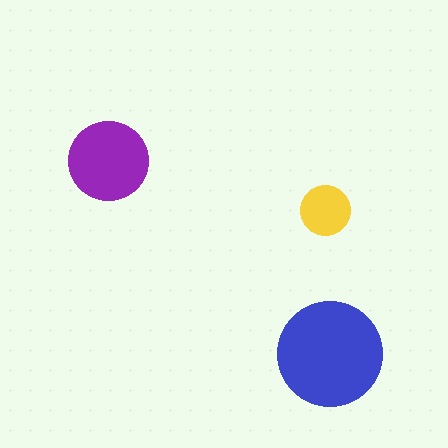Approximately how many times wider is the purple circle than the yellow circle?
About 1.5 times wider.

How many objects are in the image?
There are 3 objects in the image.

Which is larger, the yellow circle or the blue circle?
The blue one.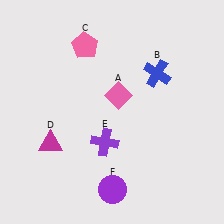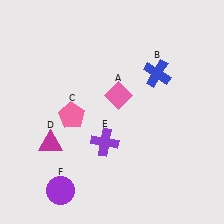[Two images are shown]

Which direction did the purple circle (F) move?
The purple circle (F) moved left.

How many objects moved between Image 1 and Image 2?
2 objects moved between the two images.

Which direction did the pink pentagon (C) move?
The pink pentagon (C) moved down.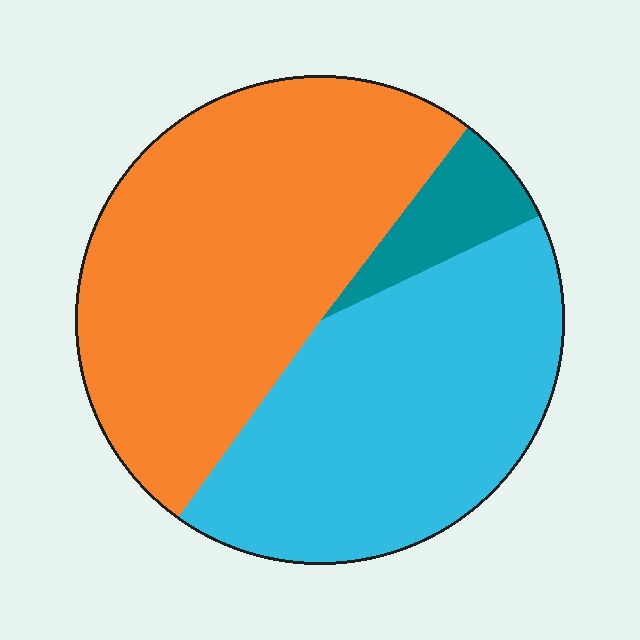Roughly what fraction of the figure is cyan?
Cyan covers roughly 40% of the figure.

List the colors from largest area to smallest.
From largest to smallest: orange, cyan, teal.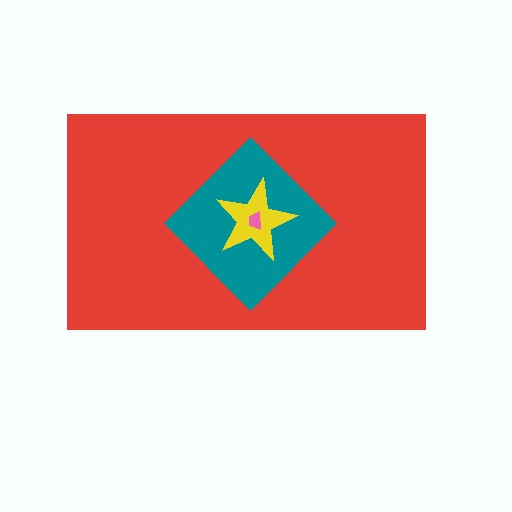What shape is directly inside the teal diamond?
The yellow star.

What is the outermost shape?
The red rectangle.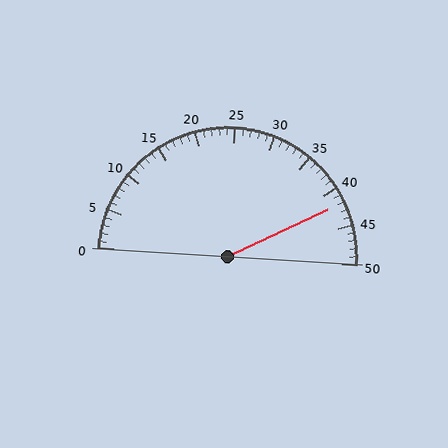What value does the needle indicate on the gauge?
The needle indicates approximately 42.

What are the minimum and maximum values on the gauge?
The gauge ranges from 0 to 50.